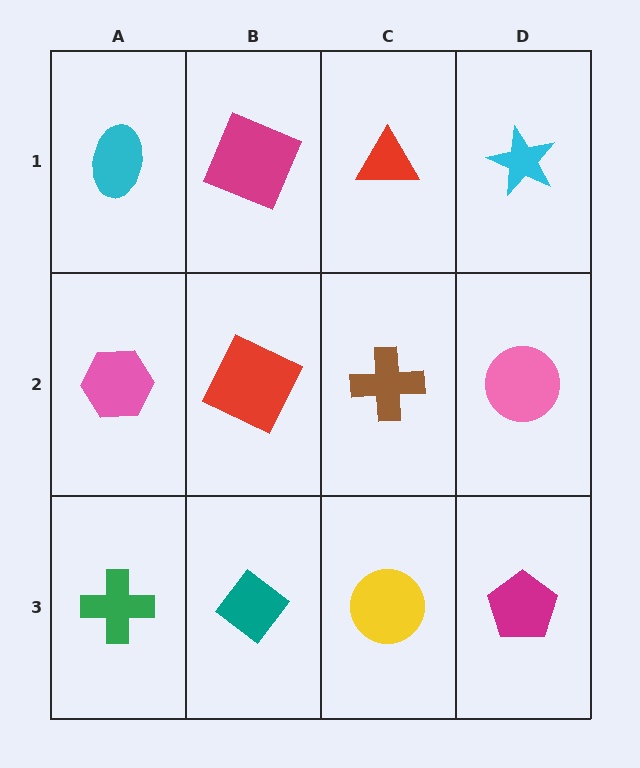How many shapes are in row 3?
4 shapes.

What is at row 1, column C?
A red triangle.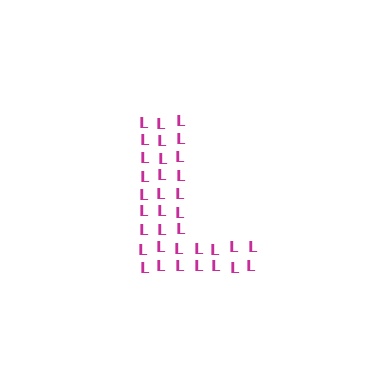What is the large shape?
The large shape is the letter L.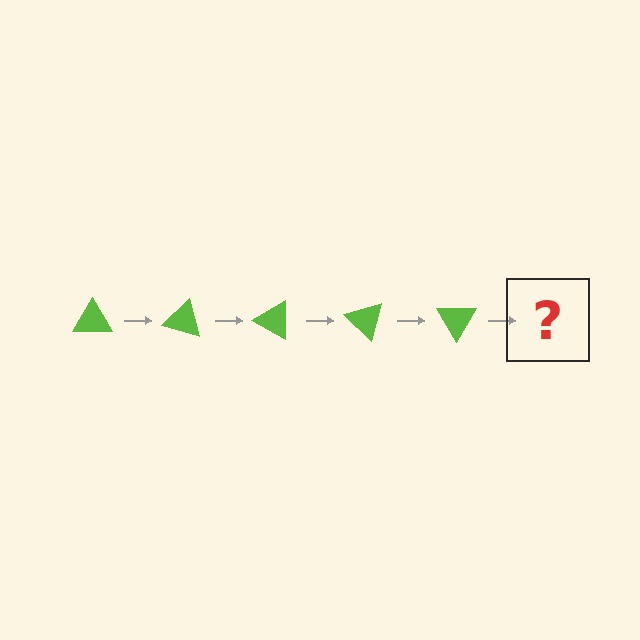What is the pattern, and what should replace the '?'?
The pattern is that the triangle rotates 15 degrees each step. The '?' should be a lime triangle rotated 75 degrees.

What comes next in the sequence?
The next element should be a lime triangle rotated 75 degrees.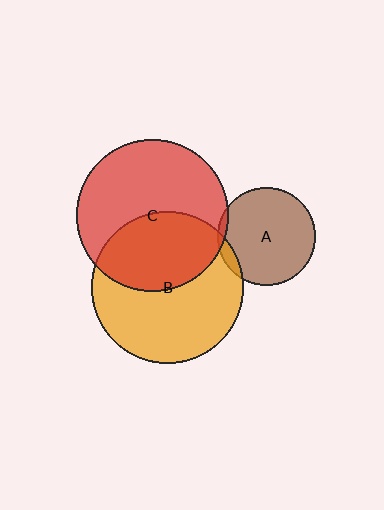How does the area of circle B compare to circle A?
Approximately 2.4 times.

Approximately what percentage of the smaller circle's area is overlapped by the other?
Approximately 40%.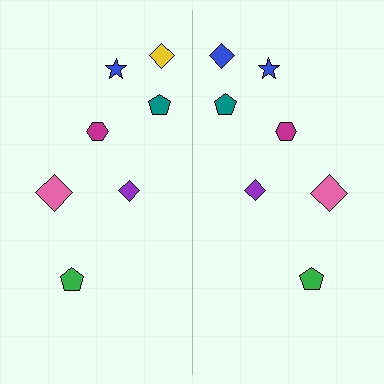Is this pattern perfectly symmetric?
No, the pattern is not perfectly symmetric. The blue diamond on the right side breaks the symmetry — its mirror counterpart is yellow.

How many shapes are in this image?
There are 14 shapes in this image.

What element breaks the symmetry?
The blue diamond on the right side breaks the symmetry — its mirror counterpart is yellow.